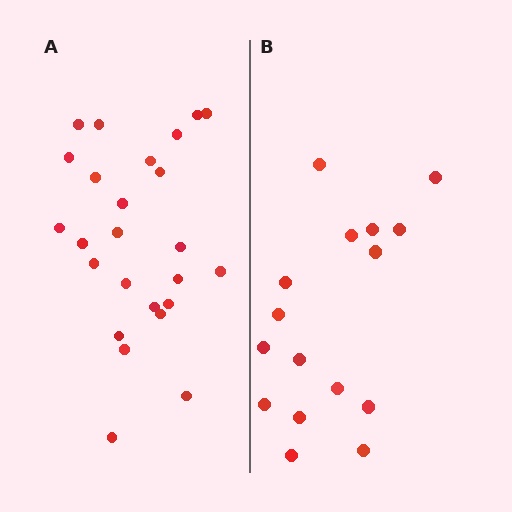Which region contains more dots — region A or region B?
Region A (the left region) has more dots.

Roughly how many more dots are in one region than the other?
Region A has roughly 8 or so more dots than region B.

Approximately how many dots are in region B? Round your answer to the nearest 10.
About 20 dots. (The exact count is 16, which rounds to 20.)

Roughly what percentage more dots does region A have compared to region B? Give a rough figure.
About 55% more.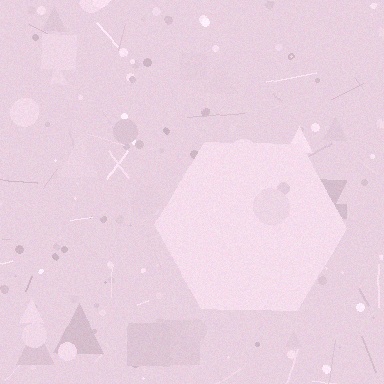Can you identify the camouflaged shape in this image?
The camouflaged shape is a hexagon.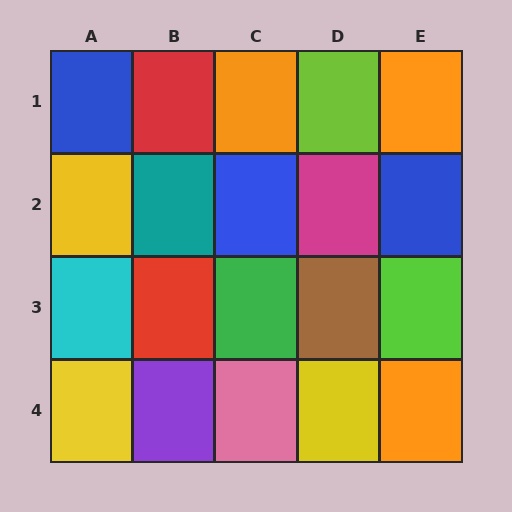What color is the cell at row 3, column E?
Lime.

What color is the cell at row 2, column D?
Magenta.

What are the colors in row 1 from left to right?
Blue, red, orange, lime, orange.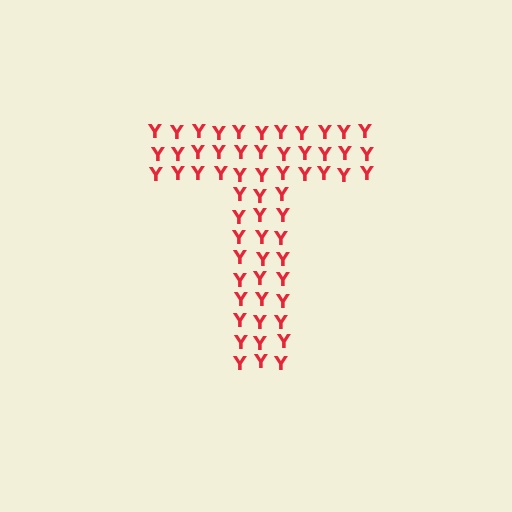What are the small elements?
The small elements are letter Y's.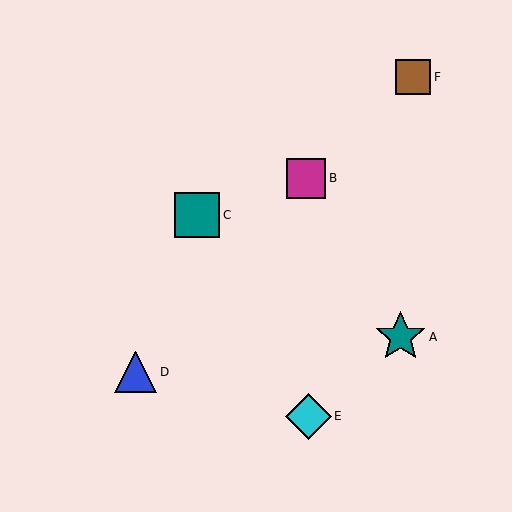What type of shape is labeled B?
Shape B is a magenta square.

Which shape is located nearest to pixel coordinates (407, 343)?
The teal star (labeled A) at (401, 337) is nearest to that location.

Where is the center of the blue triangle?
The center of the blue triangle is at (136, 372).